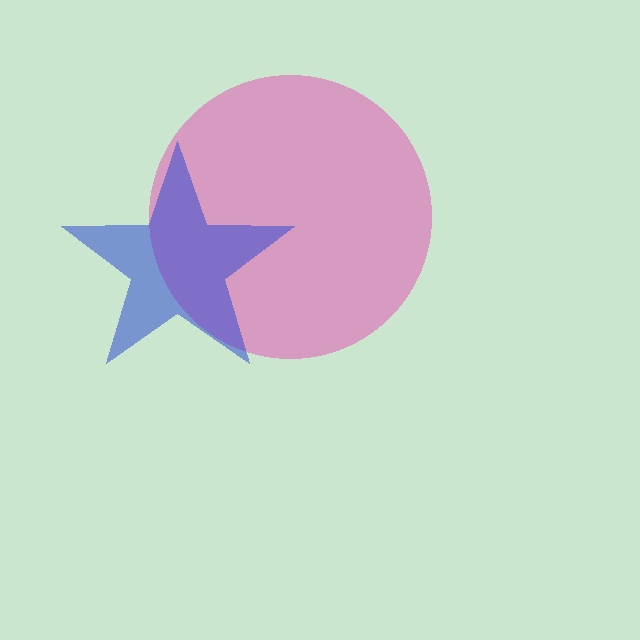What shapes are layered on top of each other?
The layered shapes are: a pink circle, a blue star.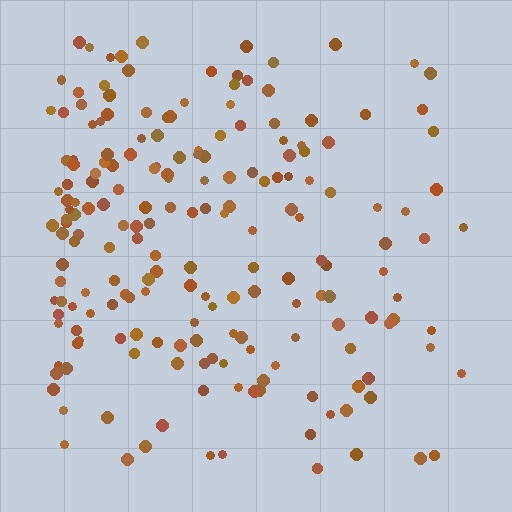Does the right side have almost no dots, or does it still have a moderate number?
Still a moderate number, just noticeably fewer than the left.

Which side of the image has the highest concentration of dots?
The left.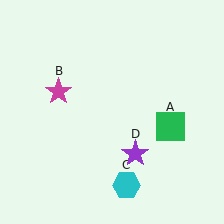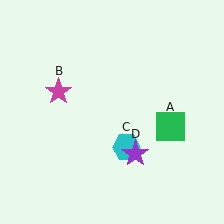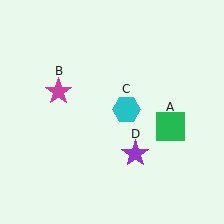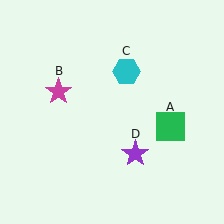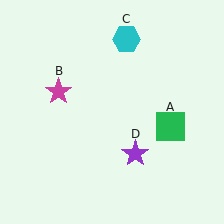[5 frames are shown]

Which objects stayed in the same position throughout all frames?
Green square (object A) and magenta star (object B) and purple star (object D) remained stationary.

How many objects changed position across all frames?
1 object changed position: cyan hexagon (object C).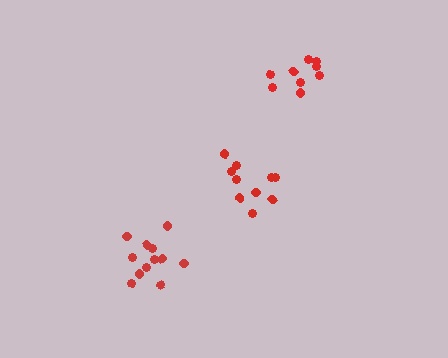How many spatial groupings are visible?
There are 3 spatial groupings.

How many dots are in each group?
Group 1: 9 dots, Group 2: 12 dots, Group 3: 10 dots (31 total).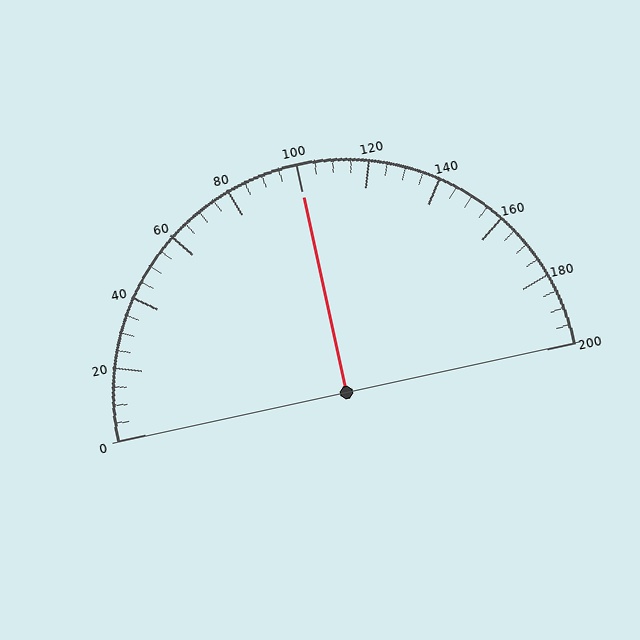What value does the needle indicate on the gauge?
The needle indicates approximately 100.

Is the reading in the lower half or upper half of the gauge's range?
The reading is in the upper half of the range (0 to 200).